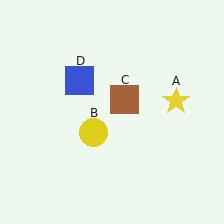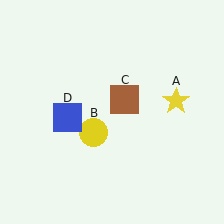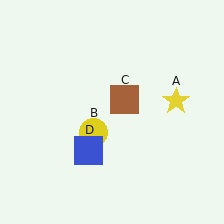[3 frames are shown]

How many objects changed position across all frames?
1 object changed position: blue square (object D).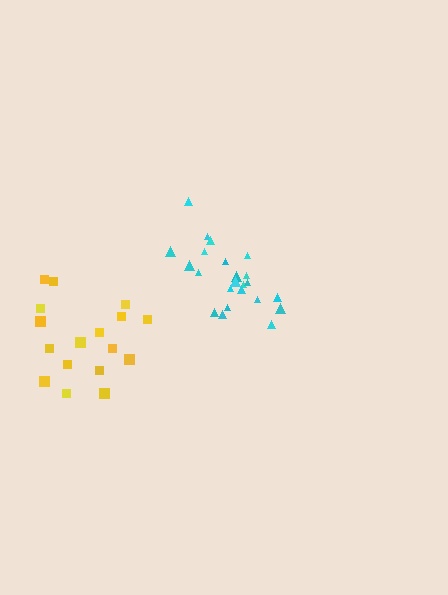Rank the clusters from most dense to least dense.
cyan, yellow.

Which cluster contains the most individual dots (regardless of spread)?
Cyan (24).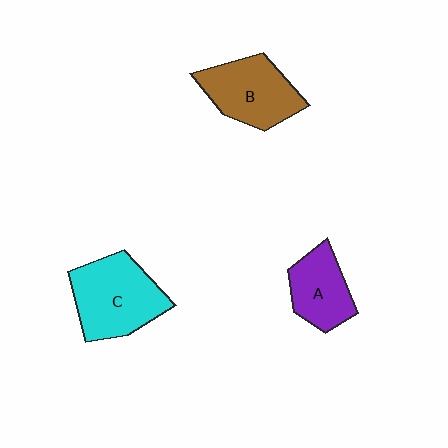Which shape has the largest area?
Shape C (cyan).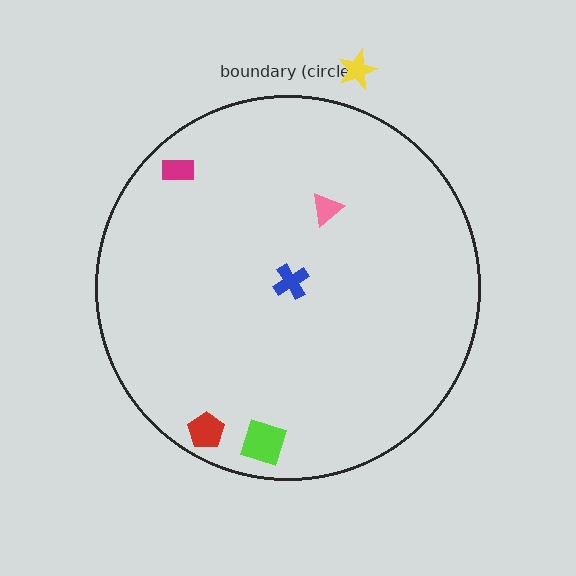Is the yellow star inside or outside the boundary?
Outside.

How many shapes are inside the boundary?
5 inside, 1 outside.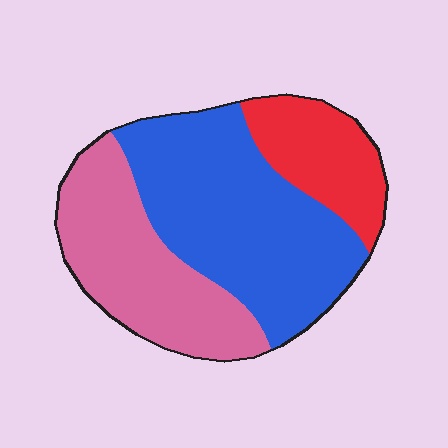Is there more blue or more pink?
Blue.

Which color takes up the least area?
Red, at roughly 20%.